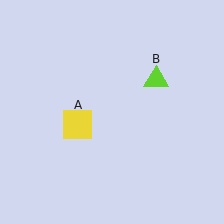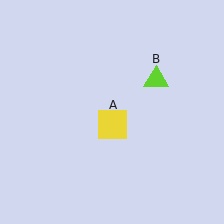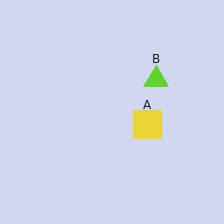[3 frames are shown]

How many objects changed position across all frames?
1 object changed position: yellow square (object A).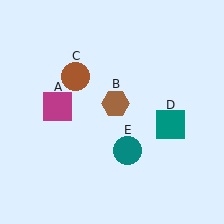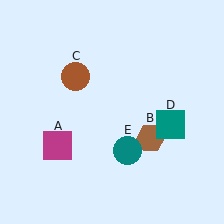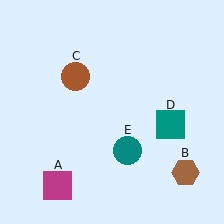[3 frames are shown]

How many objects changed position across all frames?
2 objects changed position: magenta square (object A), brown hexagon (object B).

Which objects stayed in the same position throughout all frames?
Brown circle (object C) and teal square (object D) and teal circle (object E) remained stationary.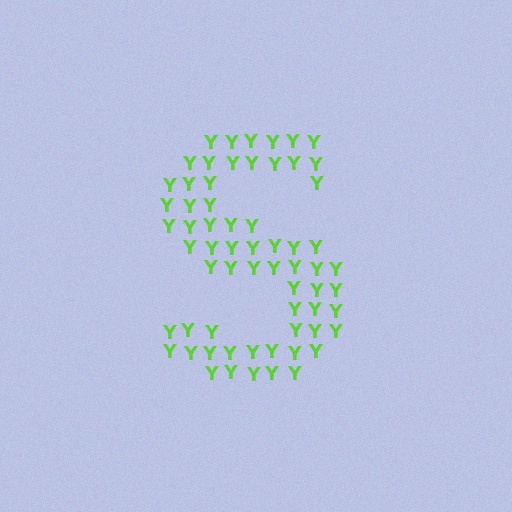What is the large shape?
The large shape is the letter S.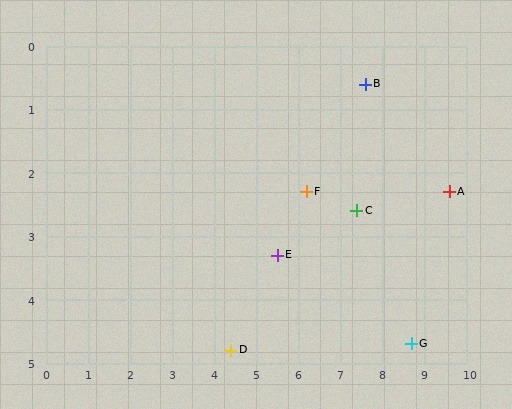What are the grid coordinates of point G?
Point G is at approximately (8.7, 4.7).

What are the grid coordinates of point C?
Point C is at approximately (7.4, 2.6).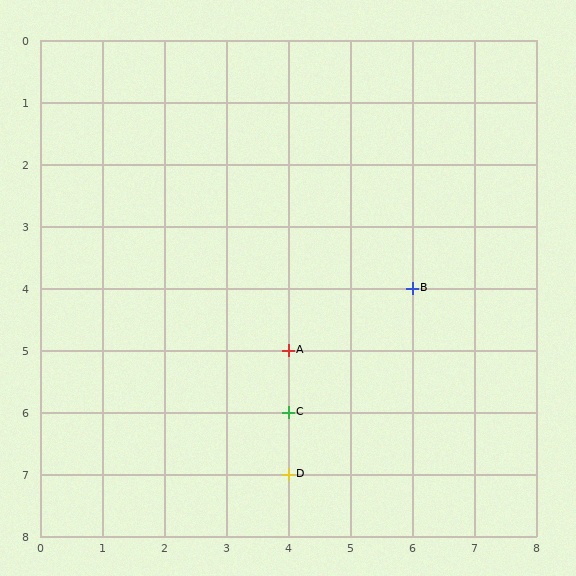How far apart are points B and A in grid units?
Points B and A are 2 columns and 1 row apart (about 2.2 grid units diagonally).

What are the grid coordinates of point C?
Point C is at grid coordinates (4, 6).